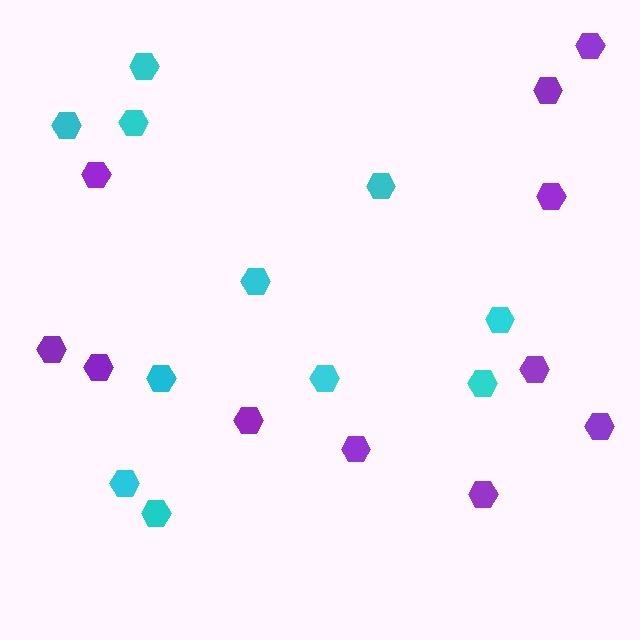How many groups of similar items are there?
There are 2 groups: one group of cyan hexagons (11) and one group of purple hexagons (11).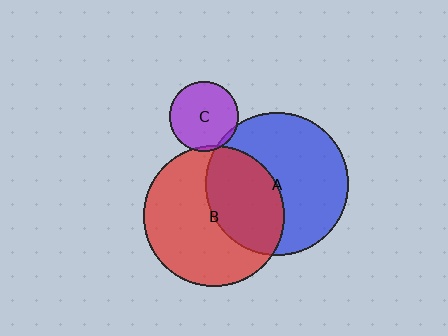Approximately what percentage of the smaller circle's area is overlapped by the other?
Approximately 5%.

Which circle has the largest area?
Circle A (blue).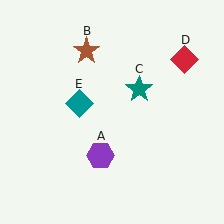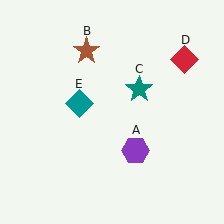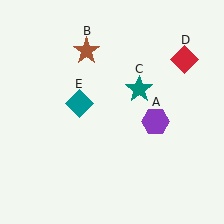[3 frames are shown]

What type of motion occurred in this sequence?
The purple hexagon (object A) rotated counterclockwise around the center of the scene.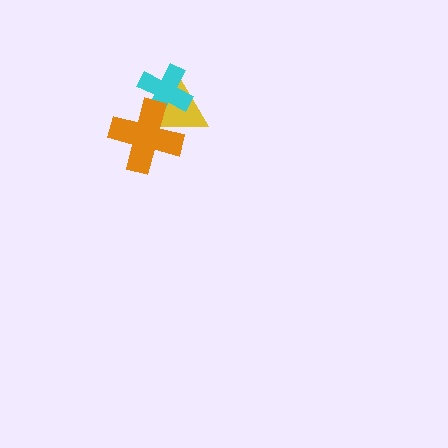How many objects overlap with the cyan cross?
2 objects overlap with the cyan cross.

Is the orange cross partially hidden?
No, no other shape covers it.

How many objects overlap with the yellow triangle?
2 objects overlap with the yellow triangle.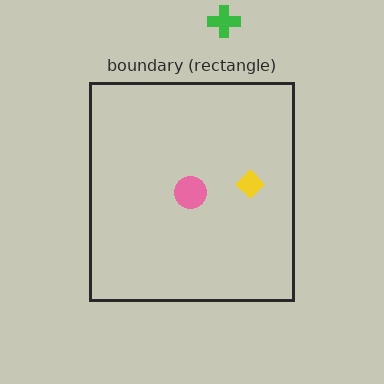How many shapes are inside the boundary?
2 inside, 1 outside.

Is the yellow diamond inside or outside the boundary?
Inside.